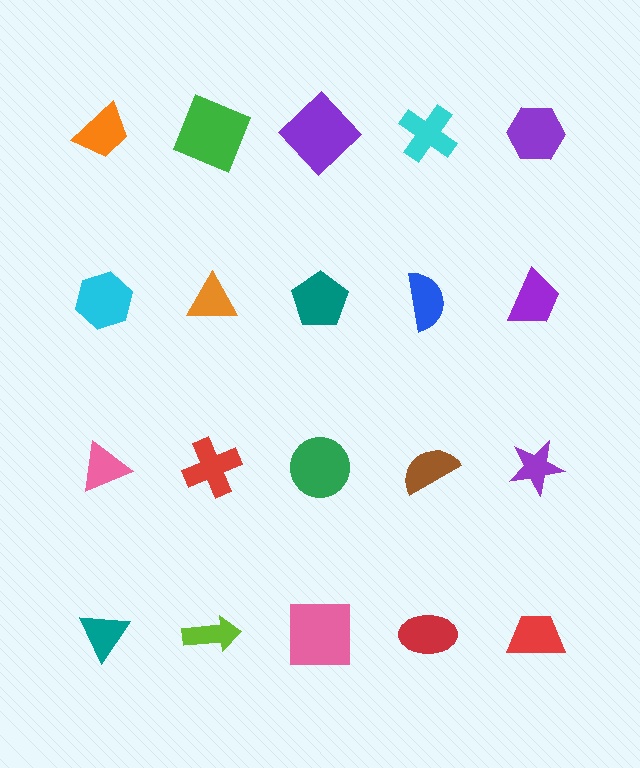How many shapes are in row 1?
5 shapes.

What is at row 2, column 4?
A blue semicircle.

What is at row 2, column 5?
A purple trapezoid.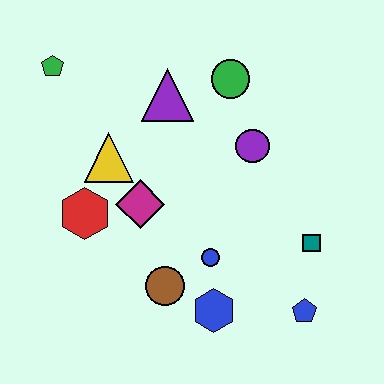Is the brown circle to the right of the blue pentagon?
No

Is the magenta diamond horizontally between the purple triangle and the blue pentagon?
No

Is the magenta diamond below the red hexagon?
No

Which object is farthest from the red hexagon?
The blue pentagon is farthest from the red hexagon.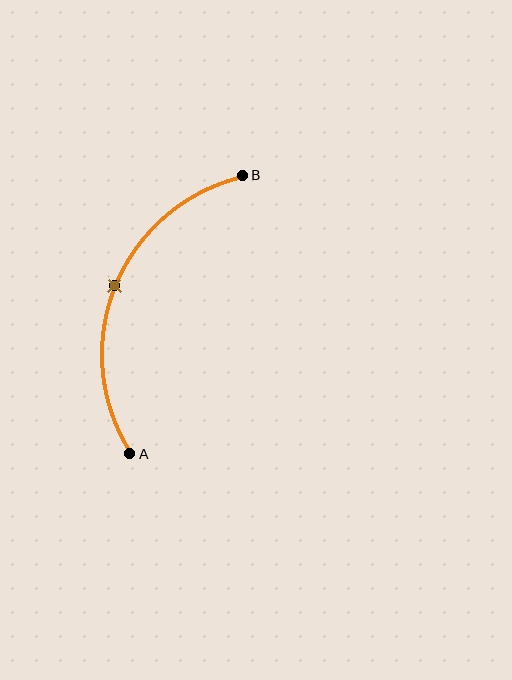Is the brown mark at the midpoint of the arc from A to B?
Yes. The brown mark lies on the arc at equal arc-length from both A and B — it is the arc midpoint.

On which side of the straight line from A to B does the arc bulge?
The arc bulges to the left of the straight line connecting A and B.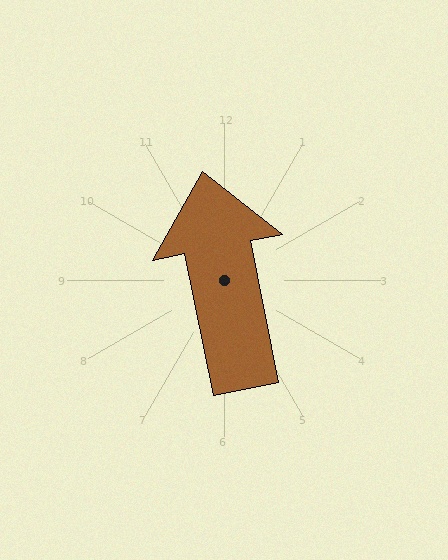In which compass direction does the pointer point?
North.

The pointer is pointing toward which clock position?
Roughly 12 o'clock.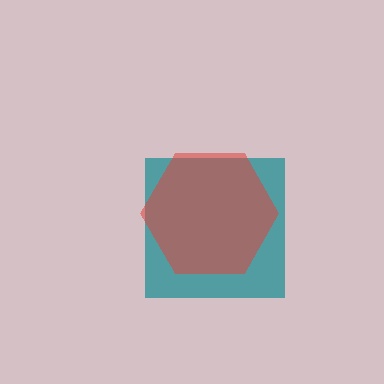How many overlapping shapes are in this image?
There are 2 overlapping shapes in the image.